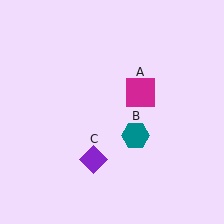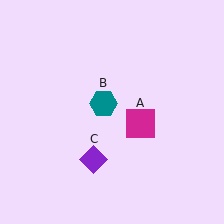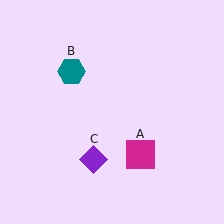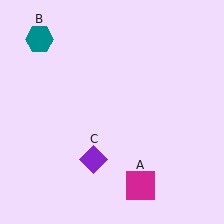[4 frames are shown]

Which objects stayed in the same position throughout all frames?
Purple diamond (object C) remained stationary.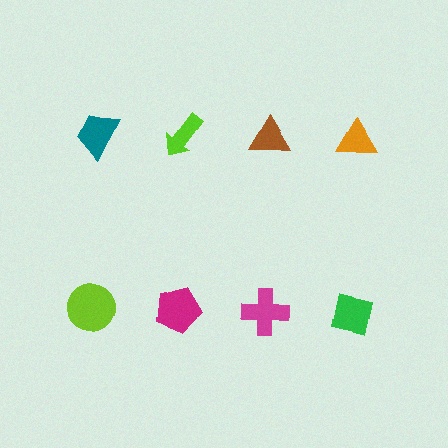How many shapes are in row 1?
4 shapes.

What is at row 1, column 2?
A lime arrow.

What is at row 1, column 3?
A brown triangle.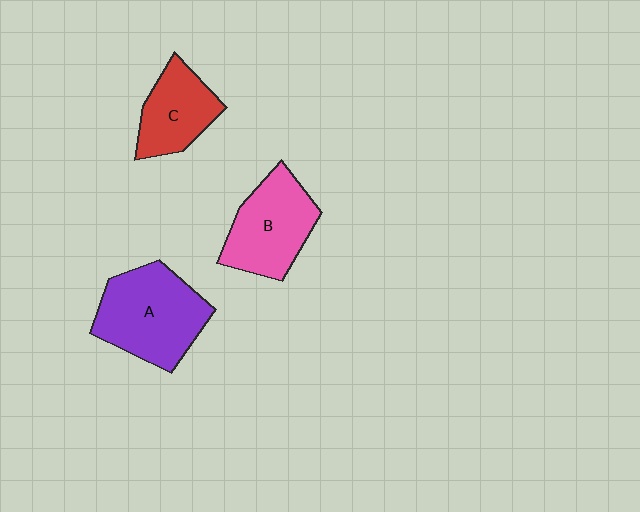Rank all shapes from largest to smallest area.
From largest to smallest: A (purple), B (pink), C (red).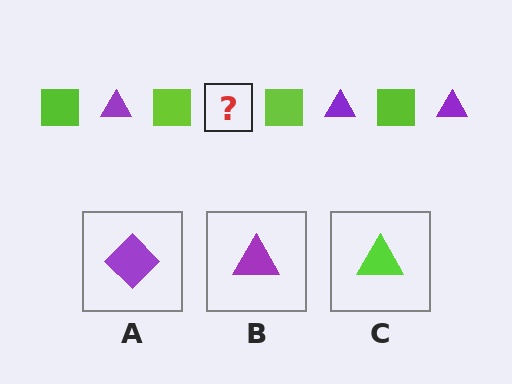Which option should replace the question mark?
Option B.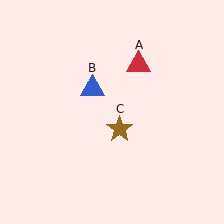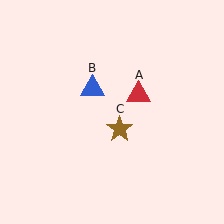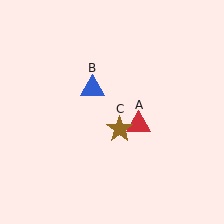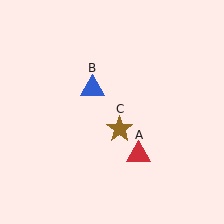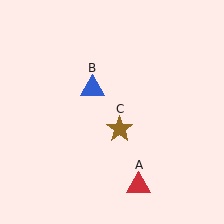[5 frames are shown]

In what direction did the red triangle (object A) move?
The red triangle (object A) moved down.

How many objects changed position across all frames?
1 object changed position: red triangle (object A).